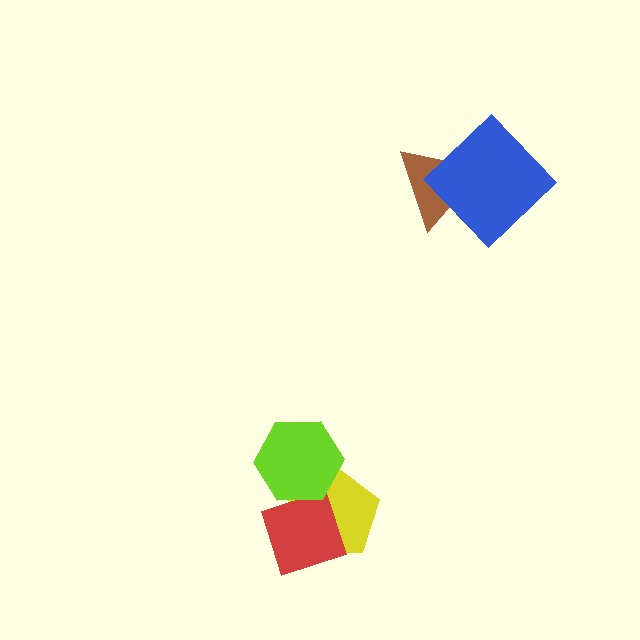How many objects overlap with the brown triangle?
1 object overlaps with the brown triangle.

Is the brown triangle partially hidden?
Yes, it is partially covered by another shape.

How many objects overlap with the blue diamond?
1 object overlaps with the blue diamond.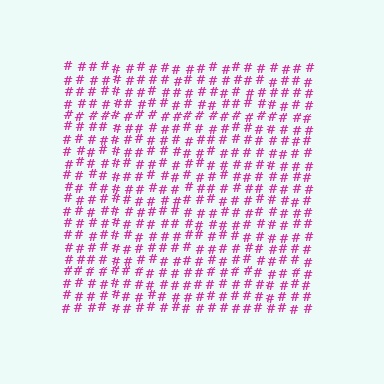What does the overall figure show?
The overall figure shows a square.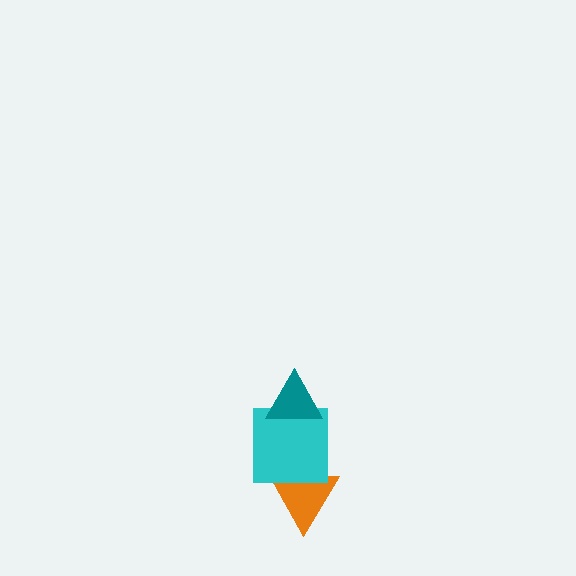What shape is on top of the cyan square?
The teal triangle is on top of the cyan square.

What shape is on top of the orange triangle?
The cyan square is on top of the orange triangle.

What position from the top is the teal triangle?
The teal triangle is 1st from the top.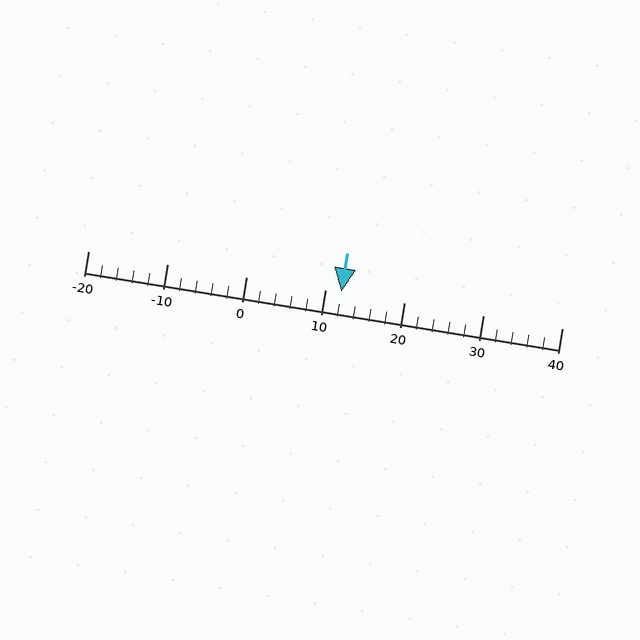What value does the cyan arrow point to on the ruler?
The cyan arrow points to approximately 12.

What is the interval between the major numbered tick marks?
The major tick marks are spaced 10 units apart.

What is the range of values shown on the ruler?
The ruler shows values from -20 to 40.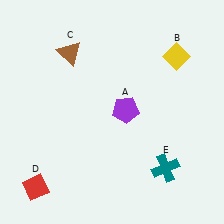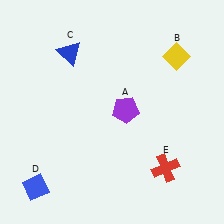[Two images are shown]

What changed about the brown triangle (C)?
In Image 1, C is brown. In Image 2, it changed to blue.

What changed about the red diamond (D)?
In Image 1, D is red. In Image 2, it changed to blue.